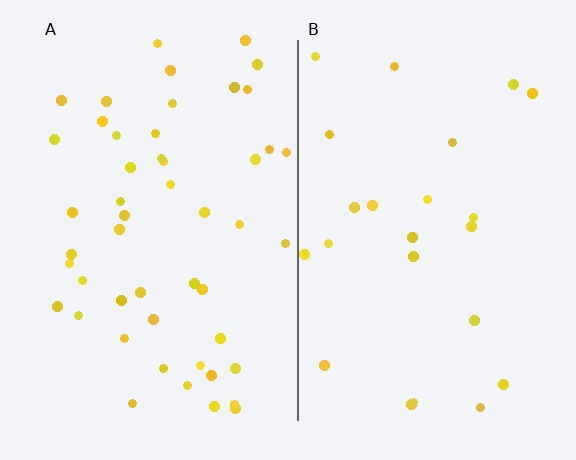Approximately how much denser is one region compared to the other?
Approximately 2.1× — region A over region B.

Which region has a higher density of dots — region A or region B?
A (the left).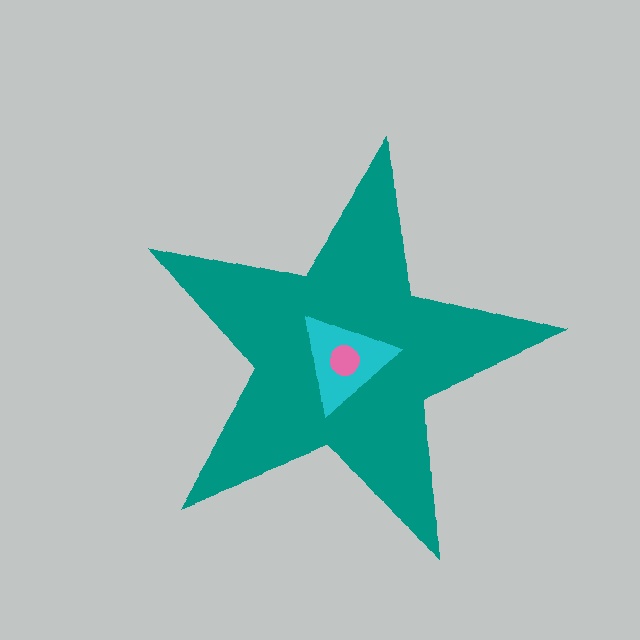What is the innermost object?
The pink circle.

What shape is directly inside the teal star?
The cyan triangle.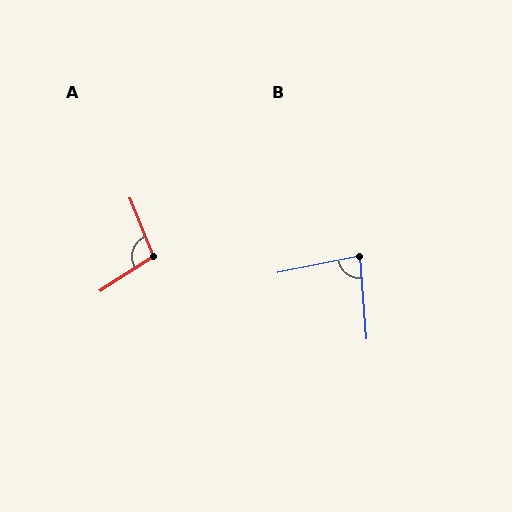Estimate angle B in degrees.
Approximately 83 degrees.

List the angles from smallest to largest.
B (83°), A (101°).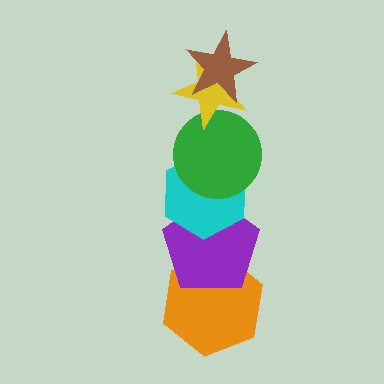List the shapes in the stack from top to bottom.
From top to bottom: the brown star, the yellow star, the green circle, the cyan hexagon, the purple pentagon, the orange hexagon.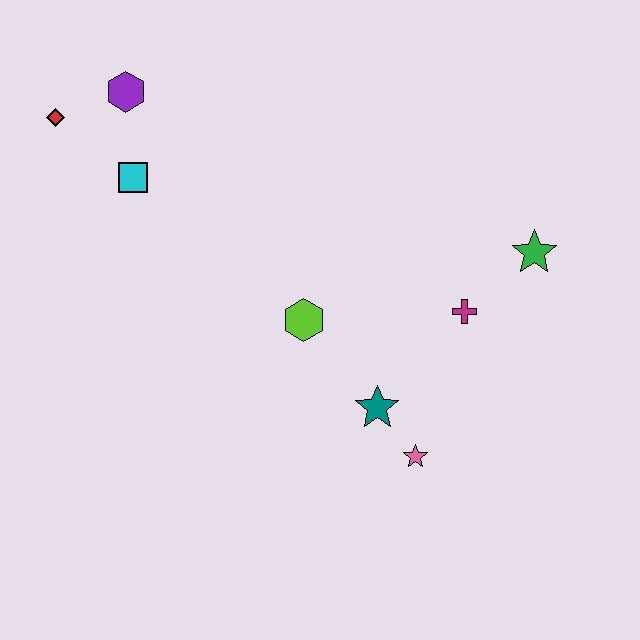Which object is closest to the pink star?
The teal star is closest to the pink star.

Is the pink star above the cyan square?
No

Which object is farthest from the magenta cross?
The red diamond is farthest from the magenta cross.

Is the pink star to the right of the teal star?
Yes